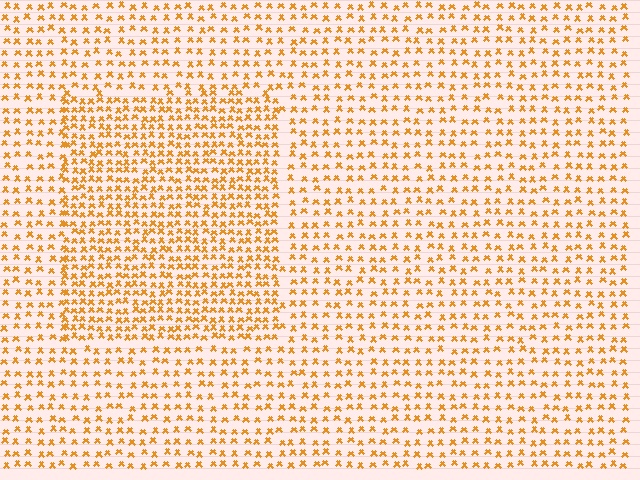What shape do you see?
I see a rectangle.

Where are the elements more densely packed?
The elements are more densely packed inside the rectangle boundary.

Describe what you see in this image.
The image contains small orange elements arranged at two different densities. A rectangle-shaped region is visible where the elements are more densely packed than the surrounding area.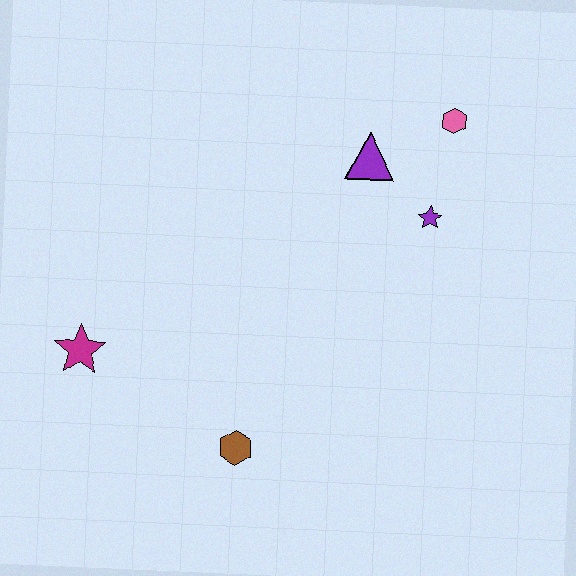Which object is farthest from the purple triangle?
The magenta star is farthest from the purple triangle.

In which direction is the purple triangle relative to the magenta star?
The purple triangle is to the right of the magenta star.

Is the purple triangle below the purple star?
No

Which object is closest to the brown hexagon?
The magenta star is closest to the brown hexagon.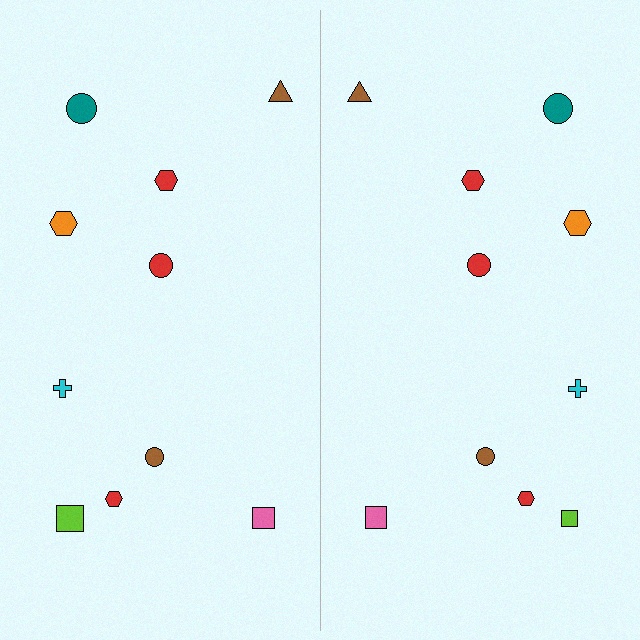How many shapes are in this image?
There are 20 shapes in this image.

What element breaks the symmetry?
The lime square on the right side has a different size than its mirror counterpart.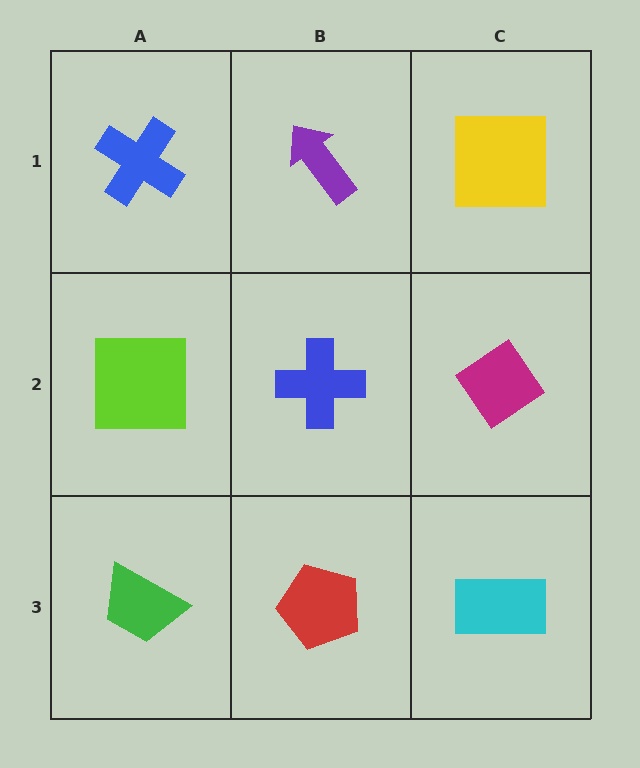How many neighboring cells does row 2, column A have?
3.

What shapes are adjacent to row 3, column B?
A blue cross (row 2, column B), a green trapezoid (row 3, column A), a cyan rectangle (row 3, column C).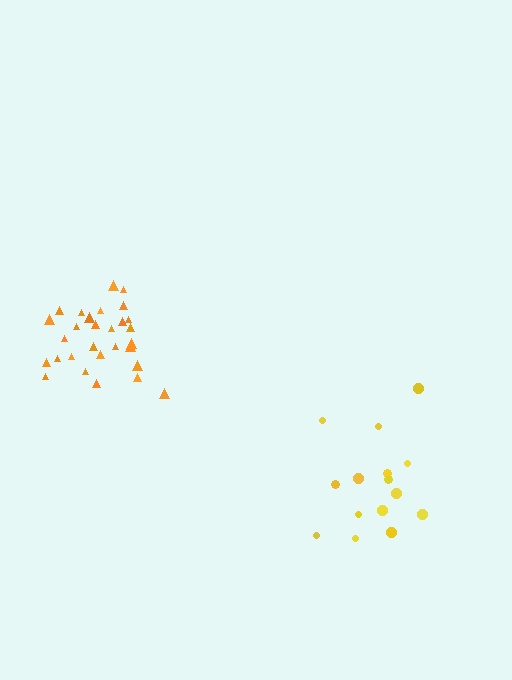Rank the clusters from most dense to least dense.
orange, yellow.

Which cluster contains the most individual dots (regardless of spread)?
Orange (29).